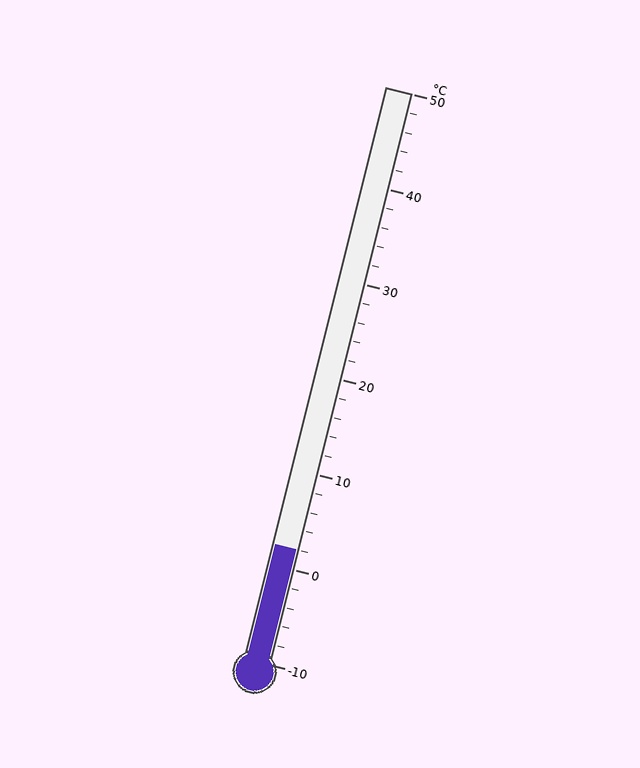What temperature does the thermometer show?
The thermometer shows approximately 2°C.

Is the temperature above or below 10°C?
The temperature is below 10°C.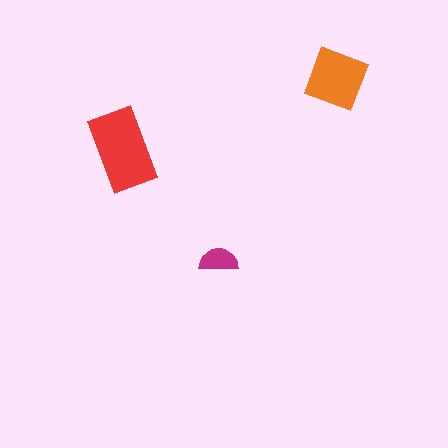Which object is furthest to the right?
The orange diamond is rightmost.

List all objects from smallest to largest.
The magenta semicircle, the orange diamond, the red rectangle.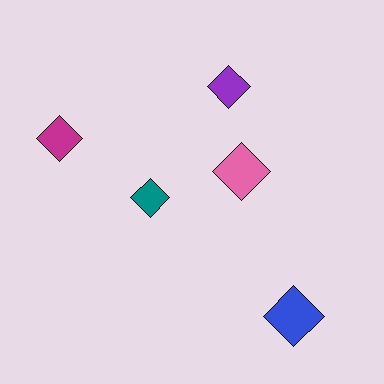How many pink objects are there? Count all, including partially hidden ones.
There is 1 pink object.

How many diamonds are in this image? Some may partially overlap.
There are 5 diamonds.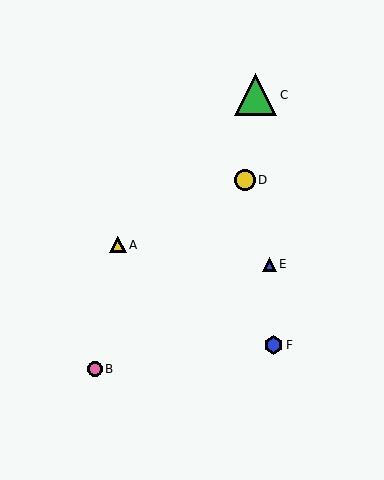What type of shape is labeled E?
Shape E is a blue triangle.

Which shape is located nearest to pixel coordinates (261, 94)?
The green triangle (labeled C) at (256, 95) is nearest to that location.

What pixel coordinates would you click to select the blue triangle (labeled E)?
Click at (269, 264) to select the blue triangle E.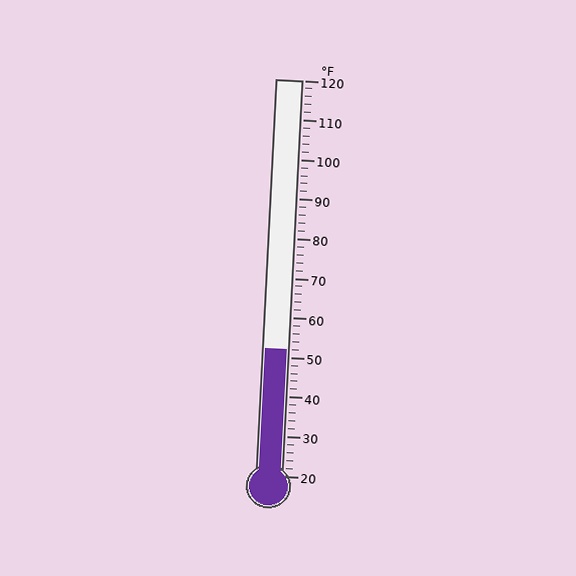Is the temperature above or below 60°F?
The temperature is below 60°F.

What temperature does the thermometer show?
The thermometer shows approximately 52°F.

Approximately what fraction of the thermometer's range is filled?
The thermometer is filled to approximately 30% of its range.